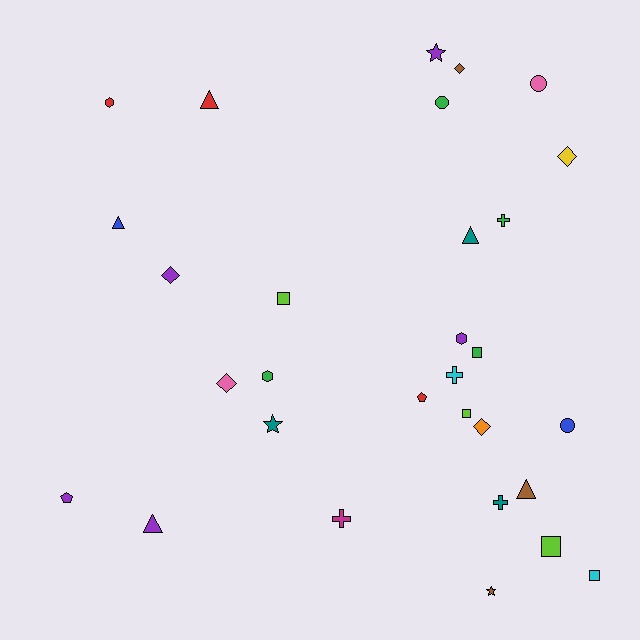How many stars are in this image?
There are 3 stars.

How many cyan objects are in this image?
There are 2 cyan objects.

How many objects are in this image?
There are 30 objects.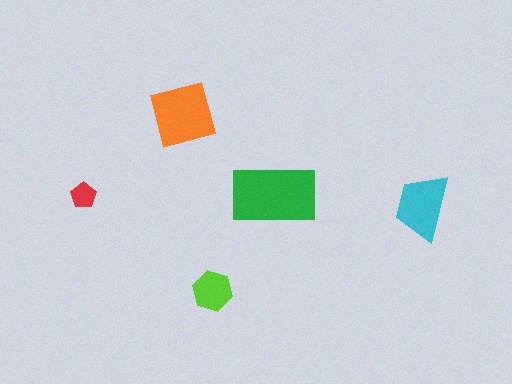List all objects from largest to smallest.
The green rectangle, the orange square, the cyan trapezoid, the lime hexagon, the red pentagon.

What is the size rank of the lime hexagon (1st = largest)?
4th.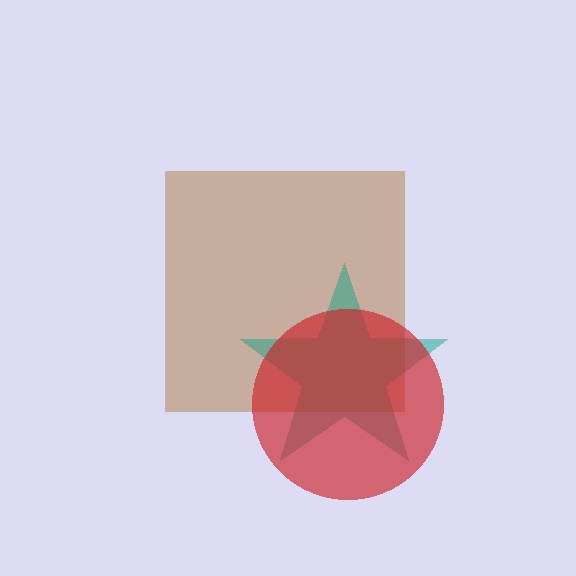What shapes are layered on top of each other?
The layered shapes are: a brown square, a teal star, a red circle.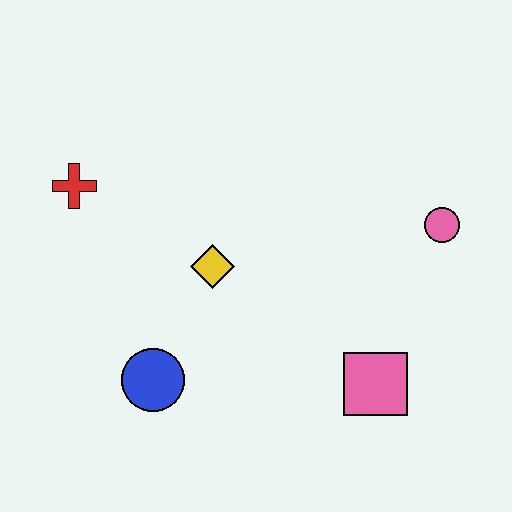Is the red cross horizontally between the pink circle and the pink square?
No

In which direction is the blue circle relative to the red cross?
The blue circle is below the red cross.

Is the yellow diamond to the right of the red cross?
Yes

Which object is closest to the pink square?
The pink circle is closest to the pink square.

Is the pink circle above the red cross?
No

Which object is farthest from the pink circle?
The red cross is farthest from the pink circle.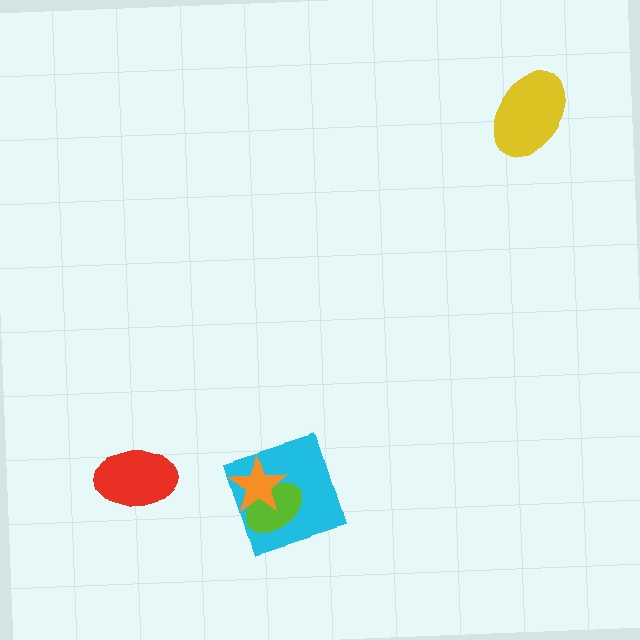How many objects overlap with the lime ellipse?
2 objects overlap with the lime ellipse.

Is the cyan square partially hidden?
Yes, it is partially covered by another shape.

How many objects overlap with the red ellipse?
0 objects overlap with the red ellipse.